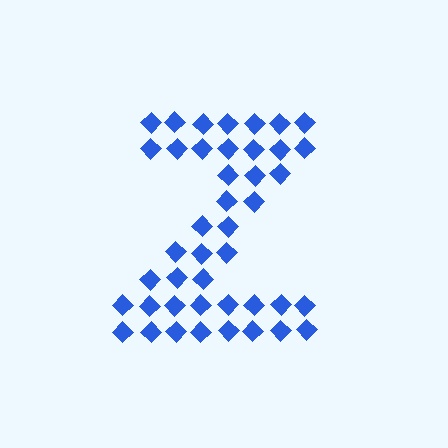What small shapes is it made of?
It is made of small diamonds.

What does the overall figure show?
The overall figure shows the letter Z.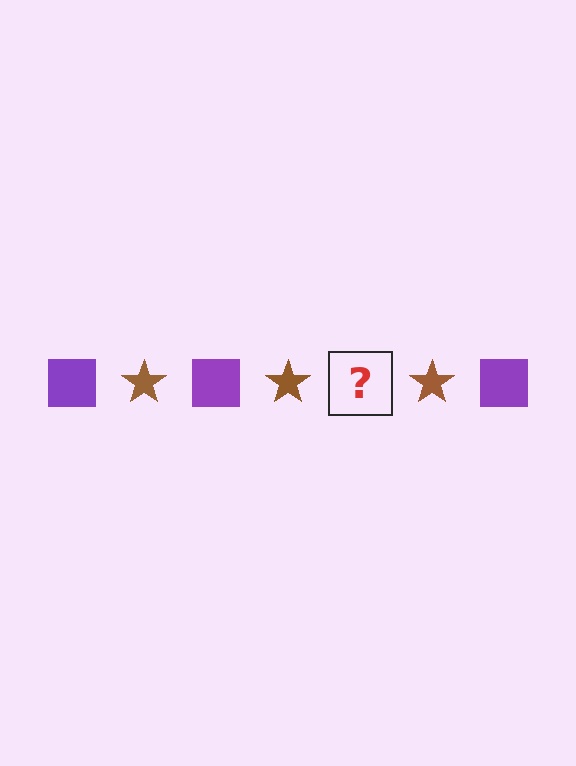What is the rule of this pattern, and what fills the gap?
The rule is that the pattern alternates between purple square and brown star. The gap should be filled with a purple square.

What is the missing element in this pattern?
The missing element is a purple square.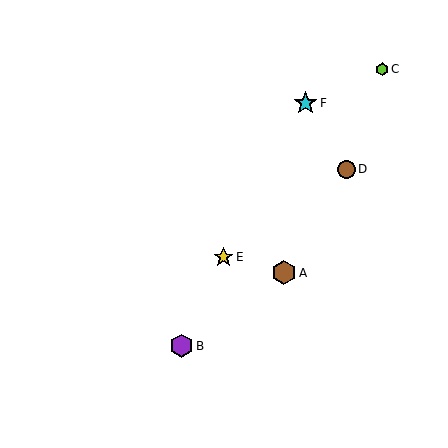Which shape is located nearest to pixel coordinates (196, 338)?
The purple hexagon (labeled B) at (182, 346) is nearest to that location.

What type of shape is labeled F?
Shape F is a cyan star.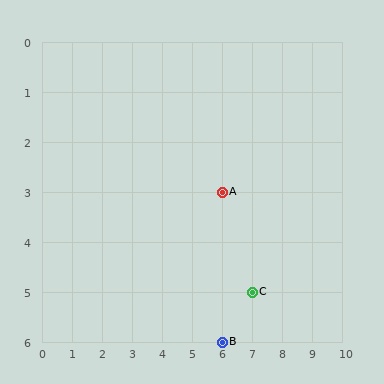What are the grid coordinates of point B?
Point B is at grid coordinates (6, 6).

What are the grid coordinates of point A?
Point A is at grid coordinates (6, 3).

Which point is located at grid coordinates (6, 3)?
Point A is at (6, 3).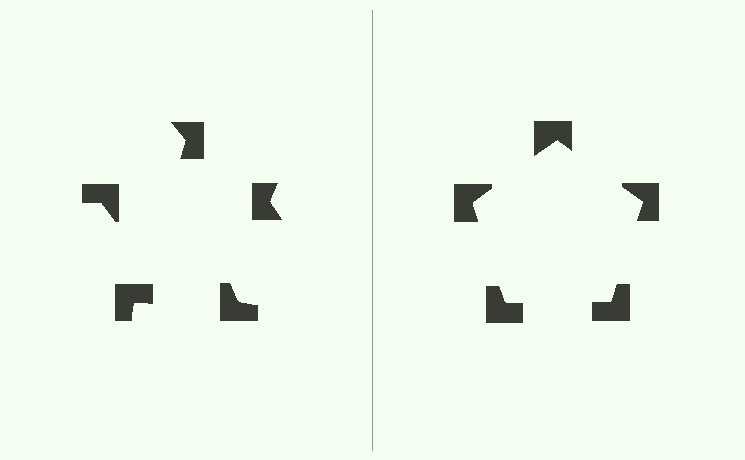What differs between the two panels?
The notched squares are positioned identically on both sides; only the wedge orientations differ. On the right they align to a pentagon; on the left they are misaligned.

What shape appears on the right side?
An illusory pentagon.